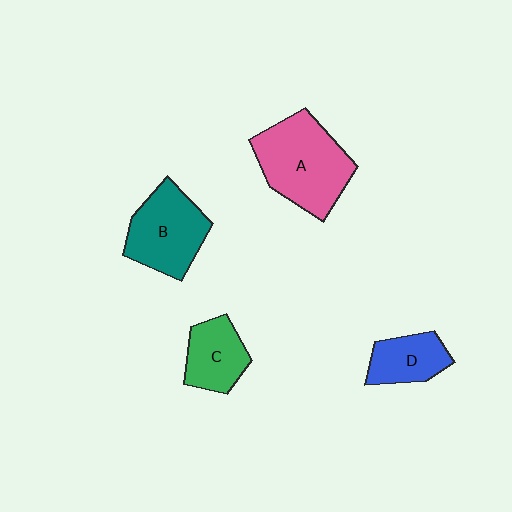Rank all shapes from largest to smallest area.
From largest to smallest: A (pink), B (teal), C (green), D (blue).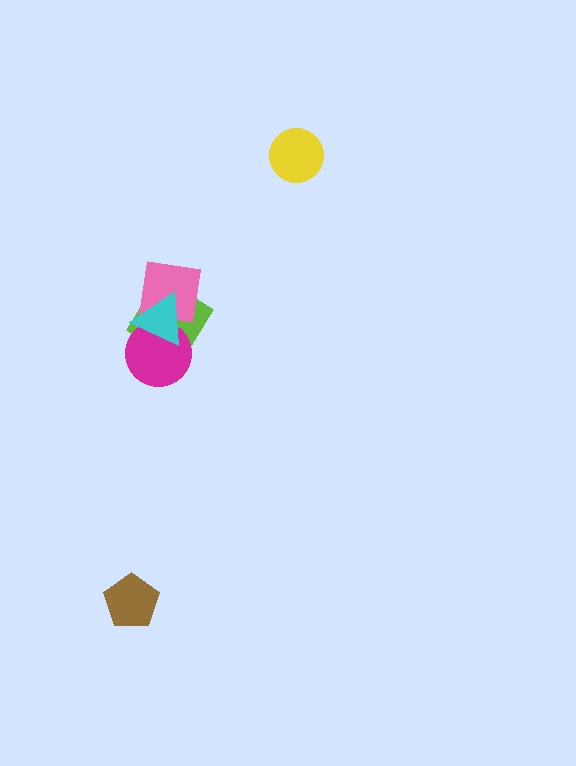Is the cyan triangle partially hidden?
No, no other shape covers it.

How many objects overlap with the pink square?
3 objects overlap with the pink square.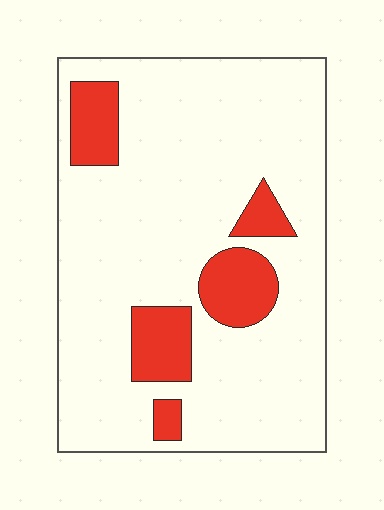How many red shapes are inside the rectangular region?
5.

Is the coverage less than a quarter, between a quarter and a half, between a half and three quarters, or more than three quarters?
Less than a quarter.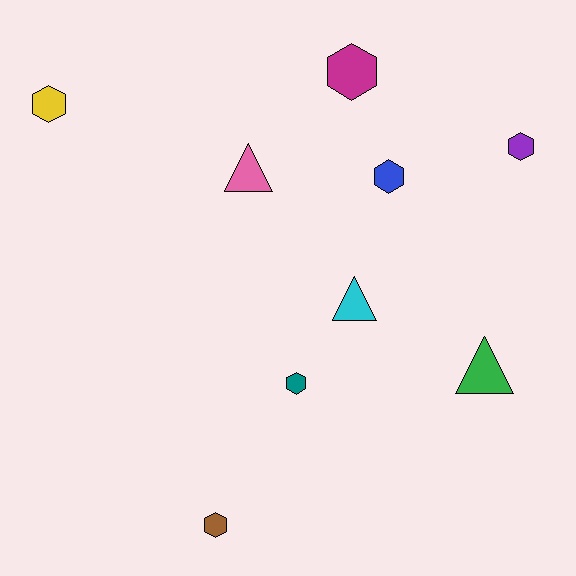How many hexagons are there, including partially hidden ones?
There are 6 hexagons.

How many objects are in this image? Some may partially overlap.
There are 9 objects.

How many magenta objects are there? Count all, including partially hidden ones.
There is 1 magenta object.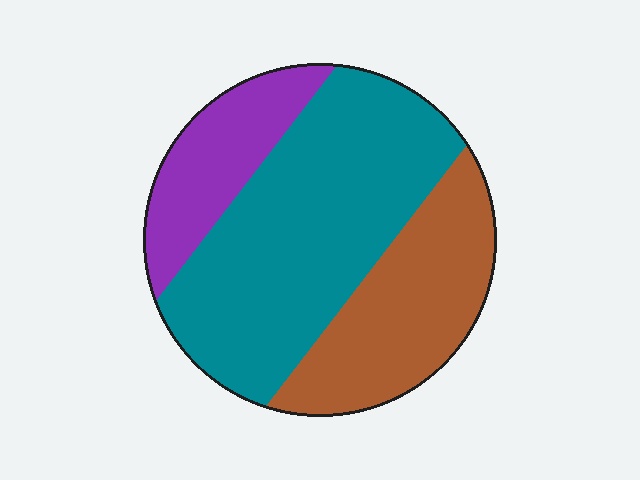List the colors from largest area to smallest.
From largest to smallest: teal, brown, purple.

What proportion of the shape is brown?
Brown covers about 30% of the shape.